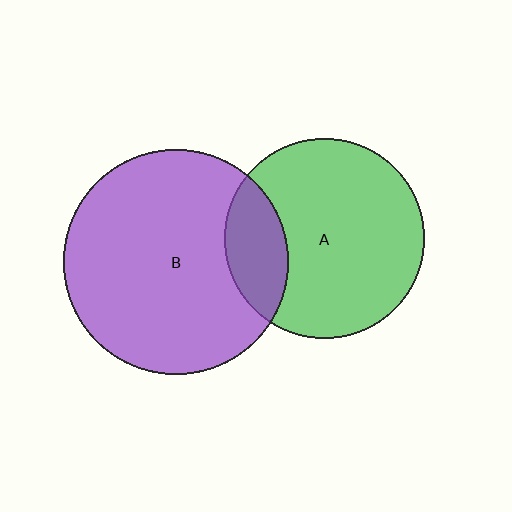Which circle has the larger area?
Circle B (purple).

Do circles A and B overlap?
Yes.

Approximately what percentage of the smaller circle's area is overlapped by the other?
Approximately 20%.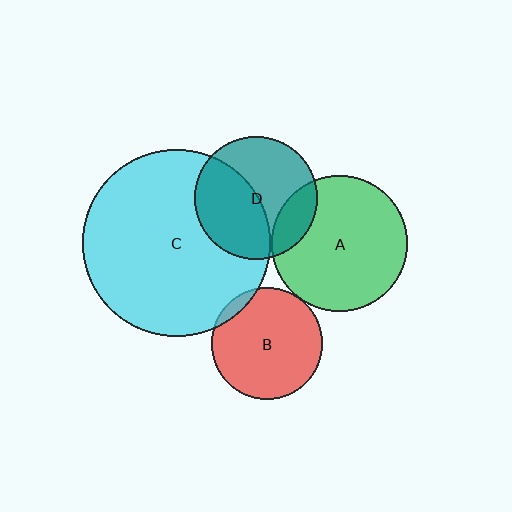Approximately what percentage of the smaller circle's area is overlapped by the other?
Approximately 5%.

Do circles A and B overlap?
Yes.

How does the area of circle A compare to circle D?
Approximately 1.2 times.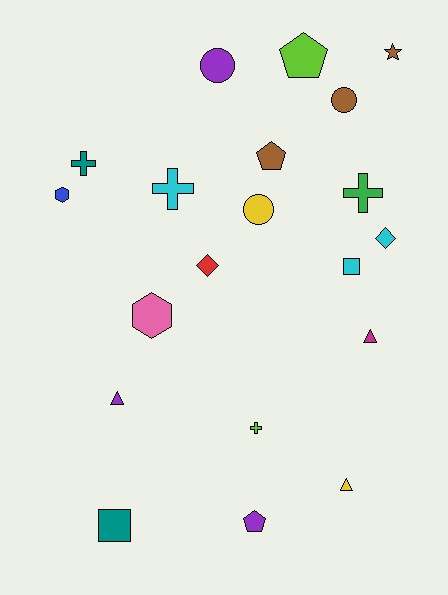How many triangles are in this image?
There are 3 triangles.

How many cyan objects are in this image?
There are 3 cyan objects.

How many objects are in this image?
There are 20 objects.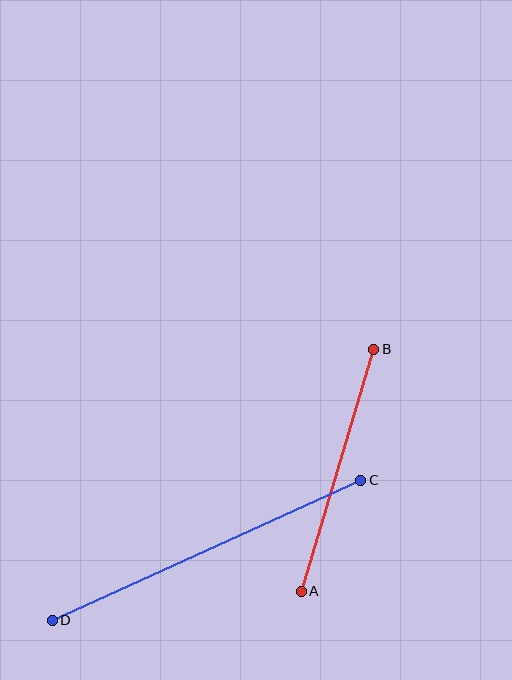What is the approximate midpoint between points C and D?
The midpoint is at approximately (207, 550) pixels.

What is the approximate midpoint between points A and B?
The midpoint is at approximately (337, 470) pixels.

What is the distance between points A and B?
The distance is approximately 253 pixels.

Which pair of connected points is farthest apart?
Points C and D are farthest apart.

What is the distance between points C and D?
The distance is approximately 339 pixels.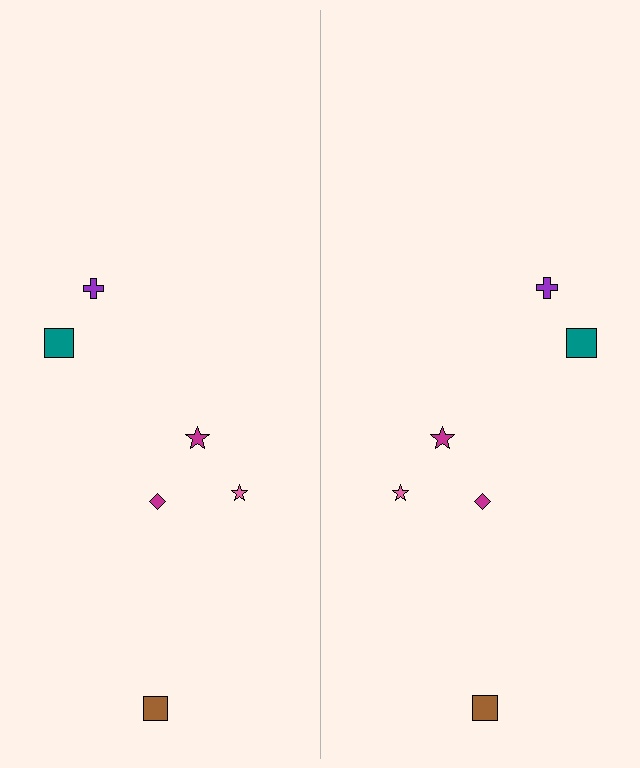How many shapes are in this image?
There are 12 shapes in this image.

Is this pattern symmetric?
Yes, this pattern has bilateral (reflection) symmetry.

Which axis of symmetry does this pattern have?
The pattern has a vertical axis of symmetry running through the center of the image.